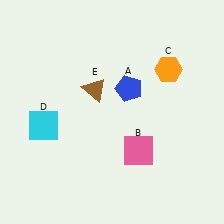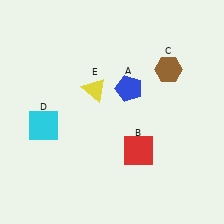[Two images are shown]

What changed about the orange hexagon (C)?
In Image 1, C is orange. In Image 2, it changed to brown.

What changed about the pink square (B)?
In Image 1, B is pink. In Image 2, it changed to red.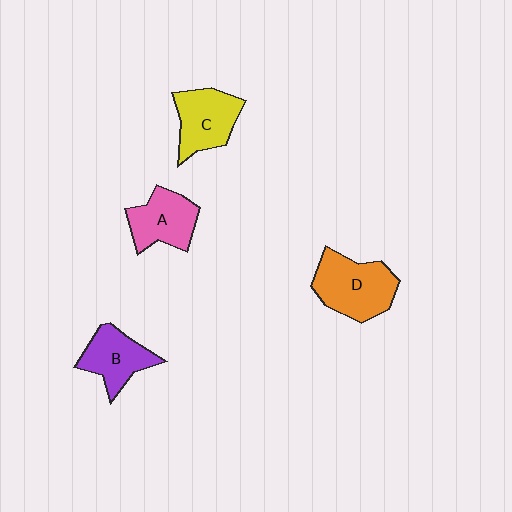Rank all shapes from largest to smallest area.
From largest to smallest: D (orange), C (yellow), A (pink), B (purple).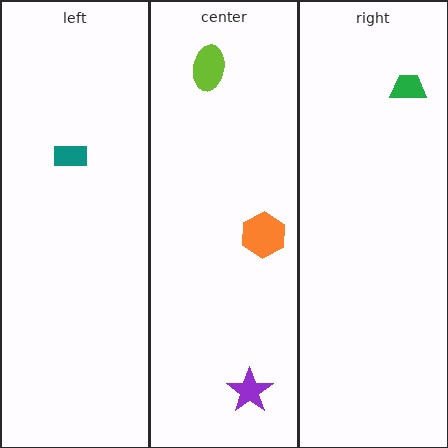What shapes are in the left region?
The teal rectangle.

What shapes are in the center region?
The lime ellipse, the orange hexagon, the purple star.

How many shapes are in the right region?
1.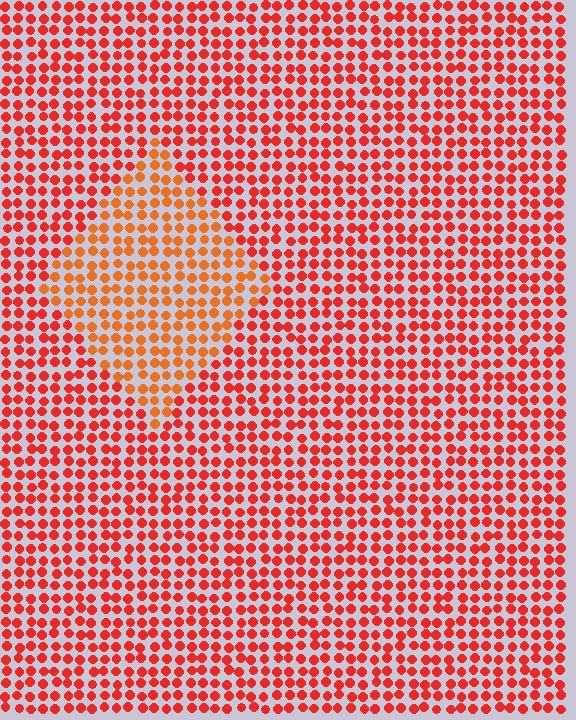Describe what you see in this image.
The image is filled with small red elements in a uniform arrangement. A diamond-shaped region is visible where the elements are tinted to a slightly different hue, forming a subtle color boundary.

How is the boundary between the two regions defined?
The boundary is defined purely by a slight shift in hue (about 23 degrees). Spacing, size, and orientation are identical on both sides.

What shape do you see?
I see a diamond.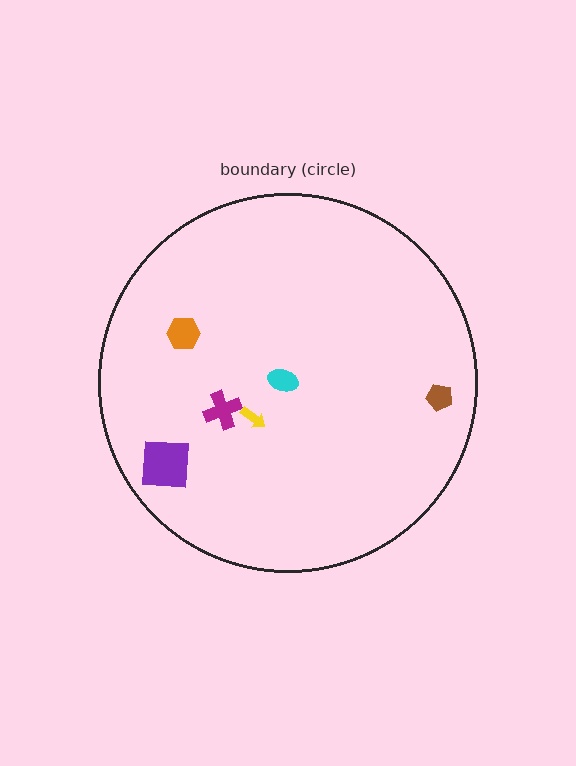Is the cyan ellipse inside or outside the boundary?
Inside.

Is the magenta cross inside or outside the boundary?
Inside.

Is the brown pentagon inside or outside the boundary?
Inside.